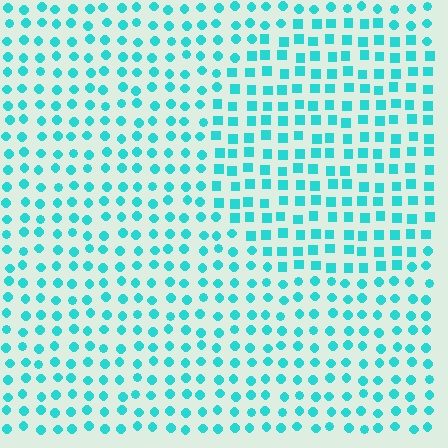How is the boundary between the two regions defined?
The boundary is defined by a change in element shape: squares inside vs. circles outside. All elements share the same color and spacing.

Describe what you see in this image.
The image is filled with small cyan elements arranged in a uniform grid. A circle-shaped region contains squares, while the surrounding area contains circles. The boundary is defined purely by the change in element shape.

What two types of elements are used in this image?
The image uses squares inside the circle region and circles outside it.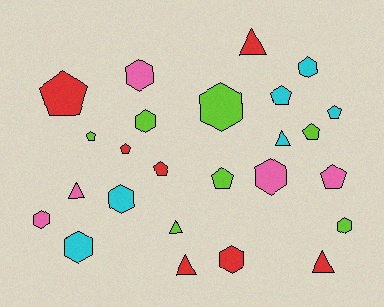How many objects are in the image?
There are 25 objects.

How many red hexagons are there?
There is 1 red hexagon.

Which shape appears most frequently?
Hexagon, with 10 objects.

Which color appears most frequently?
Red, with 7 objects.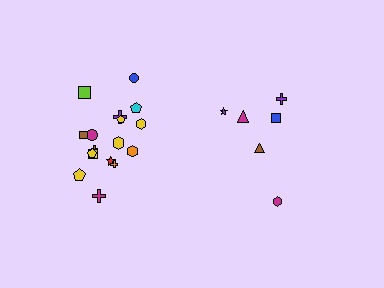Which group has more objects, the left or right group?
The left group.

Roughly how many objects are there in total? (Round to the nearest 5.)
Roughly 25 objects in total.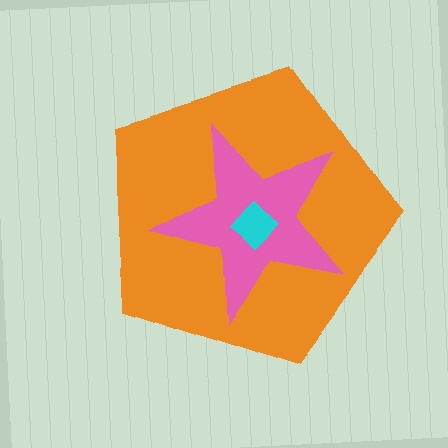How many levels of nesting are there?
3.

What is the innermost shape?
The cyan diamond.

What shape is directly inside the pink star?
The cyan diamond.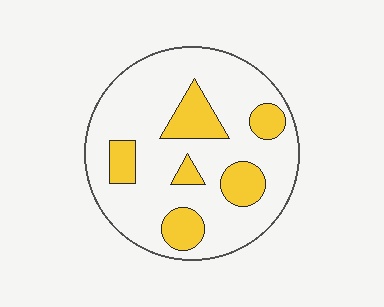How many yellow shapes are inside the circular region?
6.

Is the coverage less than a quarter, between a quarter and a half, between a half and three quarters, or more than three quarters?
Less than a quarter.